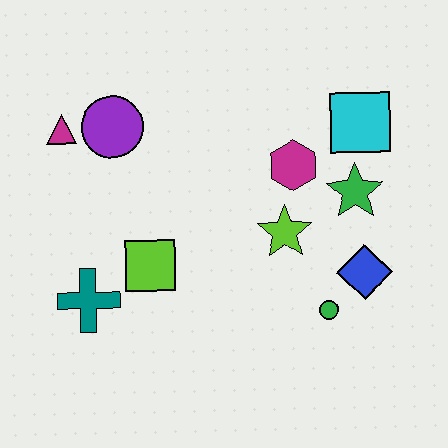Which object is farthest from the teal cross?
The cyan square is farthest from the teal cross.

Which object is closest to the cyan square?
The green star is closest to the cyan square.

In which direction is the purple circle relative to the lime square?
The purple circle is above the lime square.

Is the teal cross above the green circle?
Yes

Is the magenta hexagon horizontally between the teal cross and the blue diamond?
Yes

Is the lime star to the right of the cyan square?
No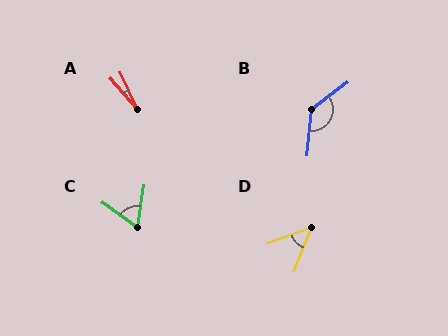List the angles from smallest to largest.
A (16°), D (49°), C (63°), B (132°).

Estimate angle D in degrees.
Approximately 49 degrees.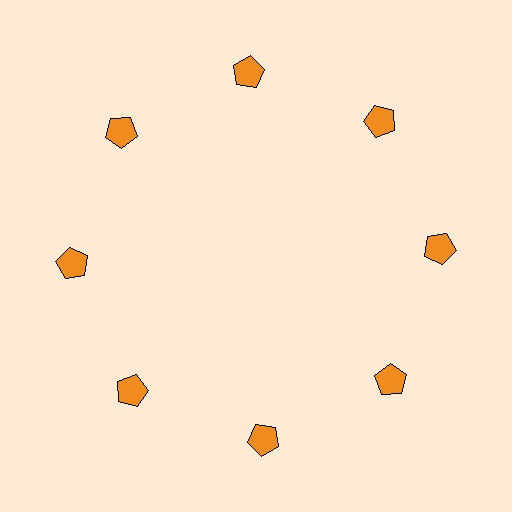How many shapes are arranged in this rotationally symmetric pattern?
There are 8 shapes, arranged in 8 groups of 1.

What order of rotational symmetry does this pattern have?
This pattern has 8-fold rotational symmetry.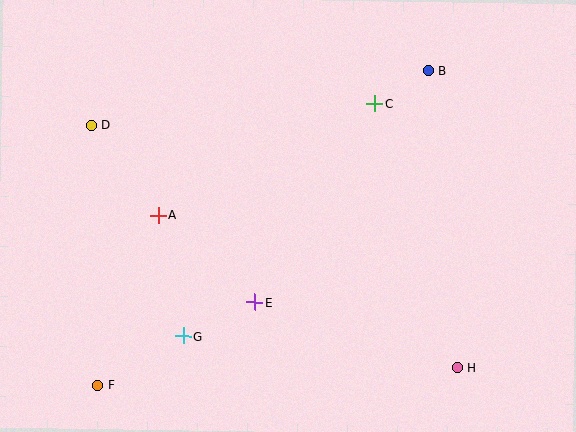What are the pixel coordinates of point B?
Point B is at (429, 71).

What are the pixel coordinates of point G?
Point G is at (183, 336).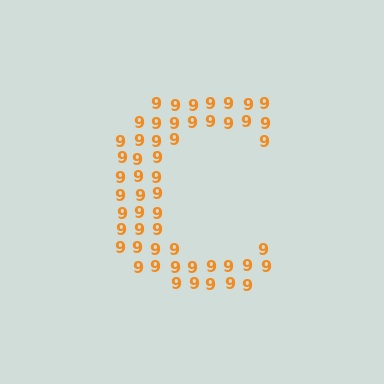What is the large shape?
The large shape is the letter C.